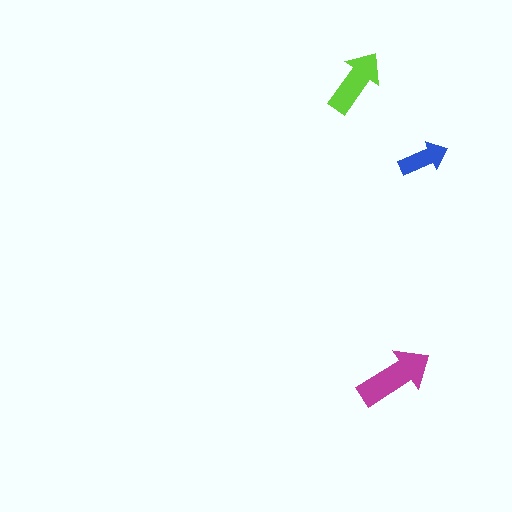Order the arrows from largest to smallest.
the magenta one, the lime one, the blue one.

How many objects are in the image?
There are 3 objects in the image.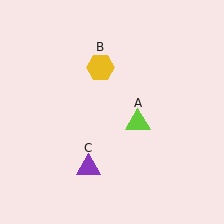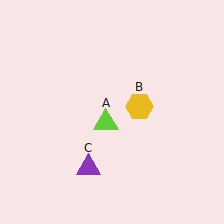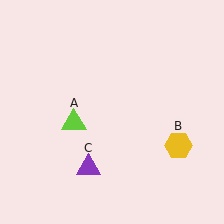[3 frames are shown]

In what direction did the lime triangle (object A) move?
The lime triangle (object A) moved left.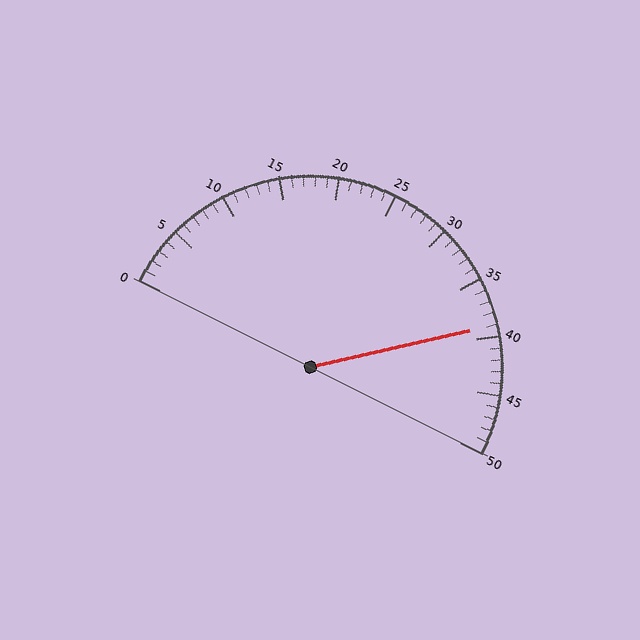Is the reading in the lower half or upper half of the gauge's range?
The reading is in the upper half of the range (0 to 50).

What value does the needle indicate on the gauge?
The needle indicates approximately 39.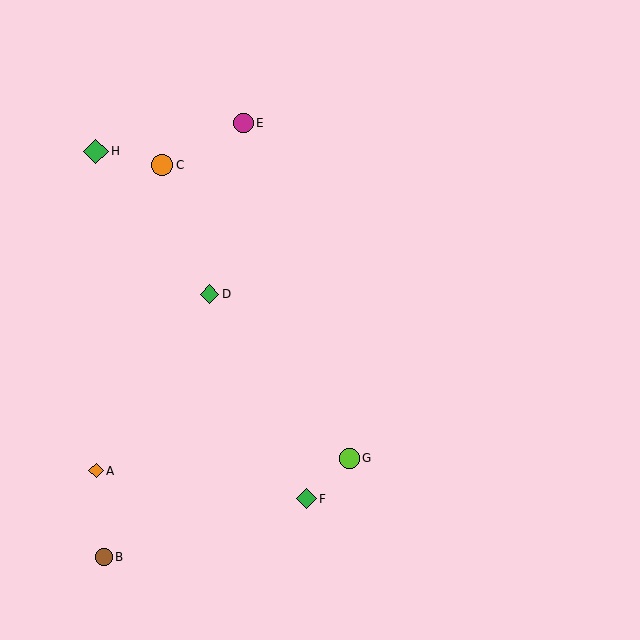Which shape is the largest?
The green diamond (labeled H) is the largest.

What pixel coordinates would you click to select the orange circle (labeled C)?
Click at (162, 165) to select the orange circle C.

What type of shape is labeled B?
Shape B is a brown circle.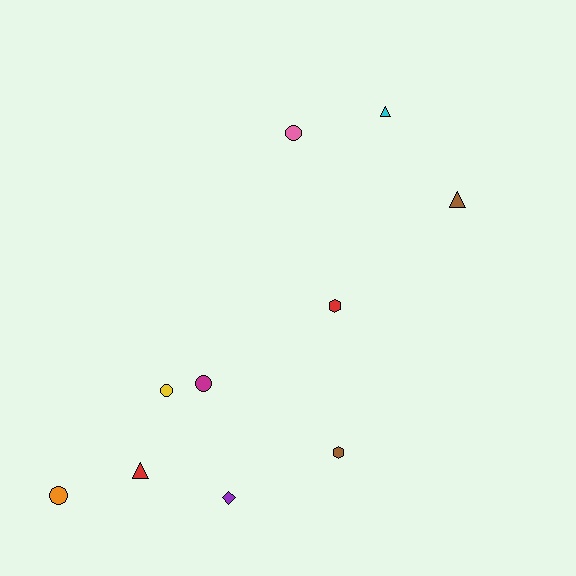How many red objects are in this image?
There are 2 red objects.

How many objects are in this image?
There are 10 objects.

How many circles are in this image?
There are 4 circles.